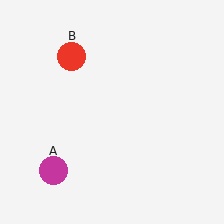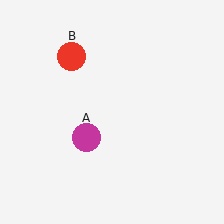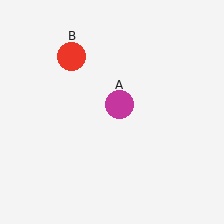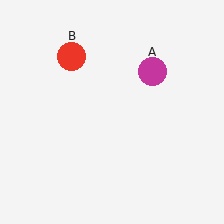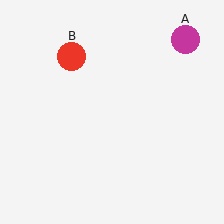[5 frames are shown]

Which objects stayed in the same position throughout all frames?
Red circle (object B) remained stationary.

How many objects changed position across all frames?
1 object changed position: magenta circle (object A).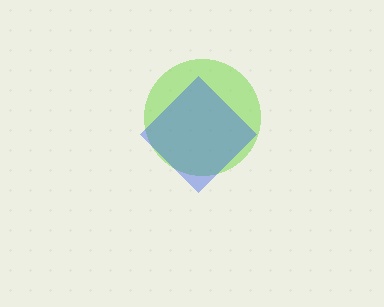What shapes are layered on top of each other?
The layered shapes are: a lime circle, a blue diamond.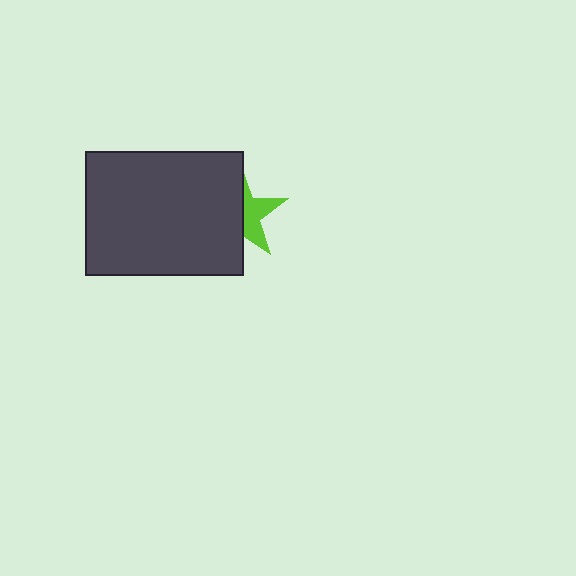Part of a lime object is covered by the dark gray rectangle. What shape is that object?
It is a star.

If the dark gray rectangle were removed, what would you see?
You would see the complete lime star.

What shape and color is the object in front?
The object in front is a dark gray rectangle.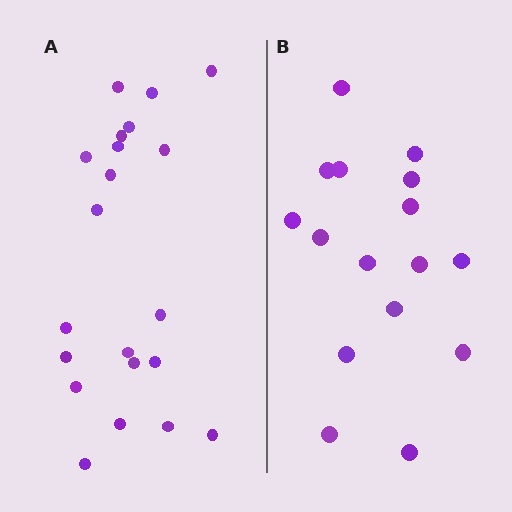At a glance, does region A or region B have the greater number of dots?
Region A (the left region) has more dots.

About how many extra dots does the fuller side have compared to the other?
Region A has about 5 more dots than region B.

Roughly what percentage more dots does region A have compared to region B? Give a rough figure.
About 30% more.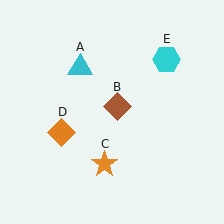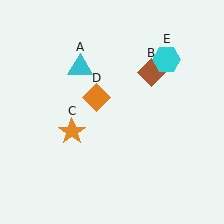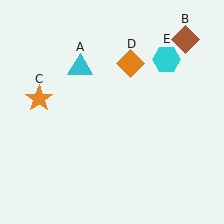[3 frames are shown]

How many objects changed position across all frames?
3 objects changed position: brown diamond (object B), orange star (object C), orange diamond (object D).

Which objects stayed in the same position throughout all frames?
Cyan triangle (object A) and cyan hexagon (object E) remained stationary.